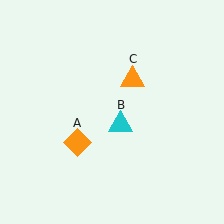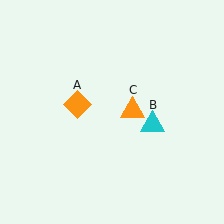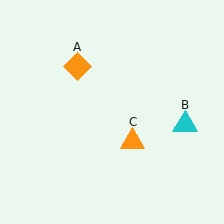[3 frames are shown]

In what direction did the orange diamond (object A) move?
The orange diamond (object A) moved up.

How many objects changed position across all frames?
3 objects changed position: orange diamond (object A), cyan triangle (object B), orange triangle (object C).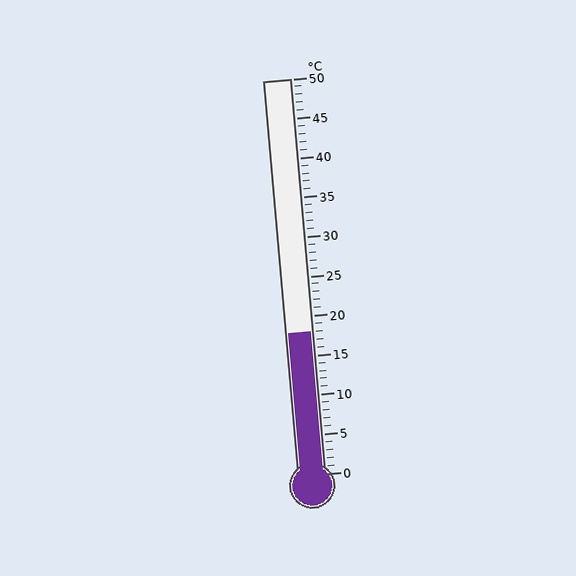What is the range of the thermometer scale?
The thermometer scale ranges from 0°C to 50°C.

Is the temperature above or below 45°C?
The temperature is below 45°C.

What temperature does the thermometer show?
The thermometer shows approximately 18°C.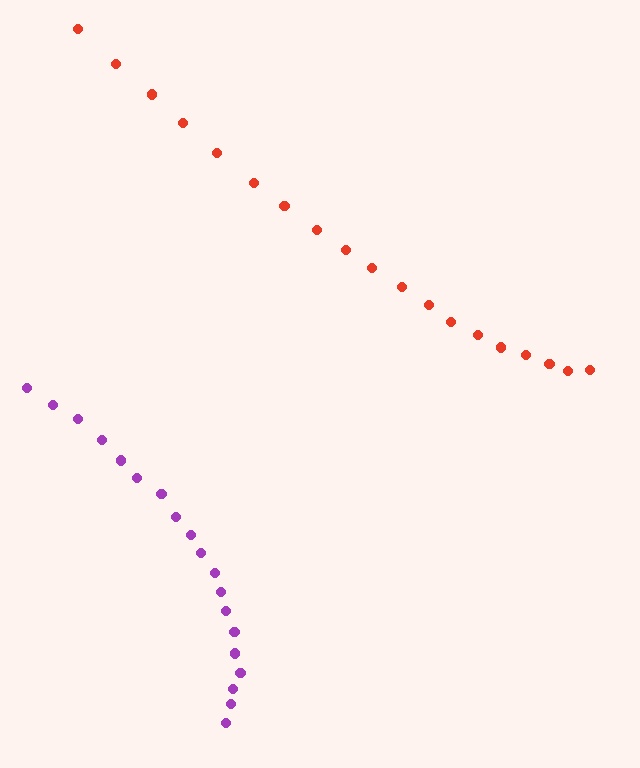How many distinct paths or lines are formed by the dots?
There are 2 distinct paths.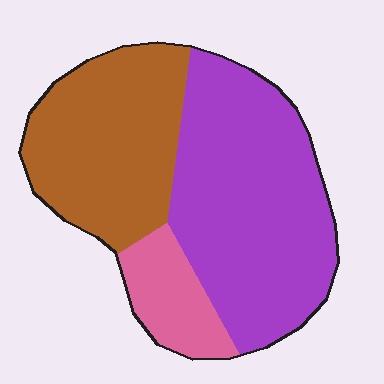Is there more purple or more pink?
Purple.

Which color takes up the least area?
Pink, at roughly 15%.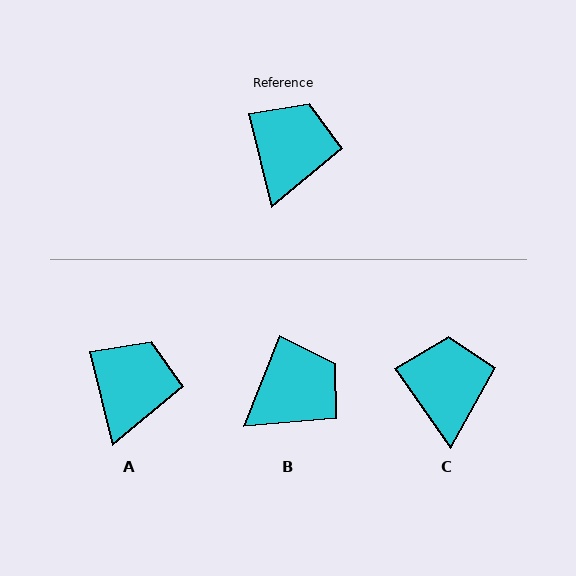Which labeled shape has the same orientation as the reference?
A.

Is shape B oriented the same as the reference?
No, it is off by about 35 degrees.